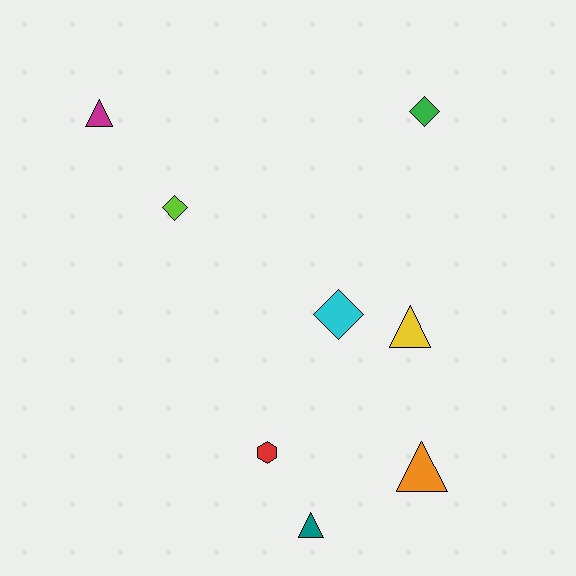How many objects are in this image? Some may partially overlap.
There are 8 objects.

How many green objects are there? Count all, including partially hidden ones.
There is 1 green object.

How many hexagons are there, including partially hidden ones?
There is 1 hexagon.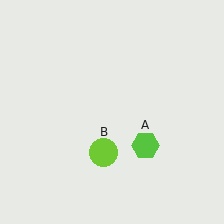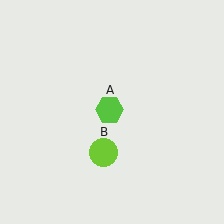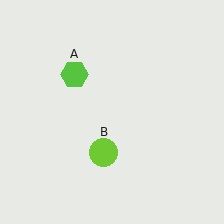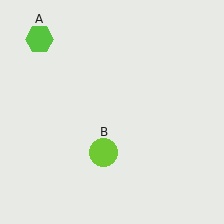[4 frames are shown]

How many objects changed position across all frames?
1 object changed position: lime hexagon (object A).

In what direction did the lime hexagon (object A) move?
The lime hexagon (object A) moved up and to the left.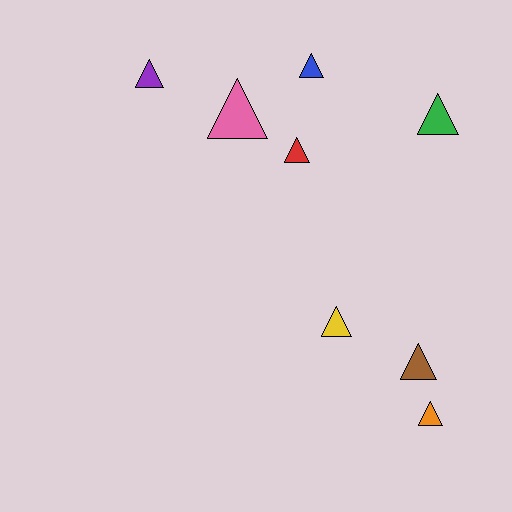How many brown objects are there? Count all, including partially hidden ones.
There is 1 brown object.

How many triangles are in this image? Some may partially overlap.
There are 8 triangles.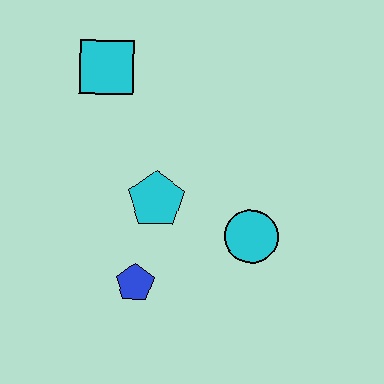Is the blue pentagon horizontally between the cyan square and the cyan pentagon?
Yes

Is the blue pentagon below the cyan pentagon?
Yes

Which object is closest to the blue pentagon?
The cyan pentagon is closest to the blue pentagon.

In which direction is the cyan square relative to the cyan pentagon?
The cyan square is above the cyan pentagon.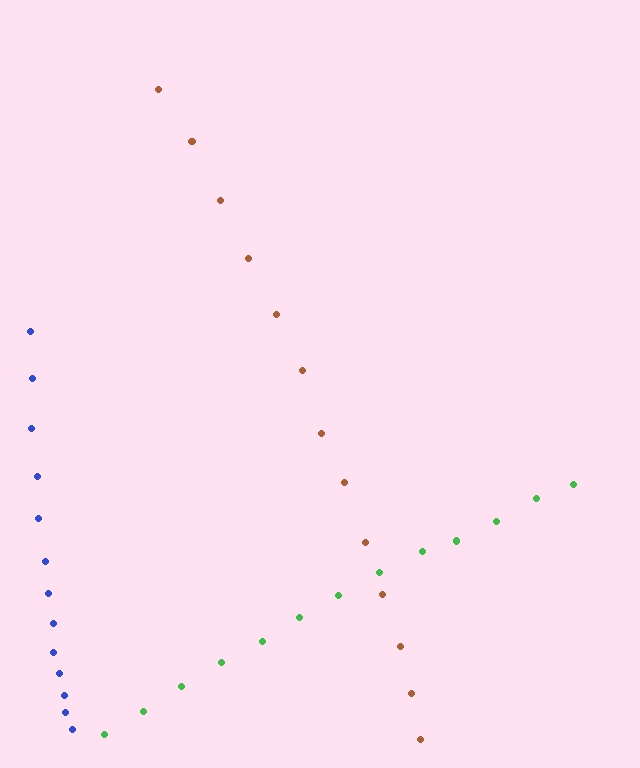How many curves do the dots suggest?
There are 3 distinct paths.